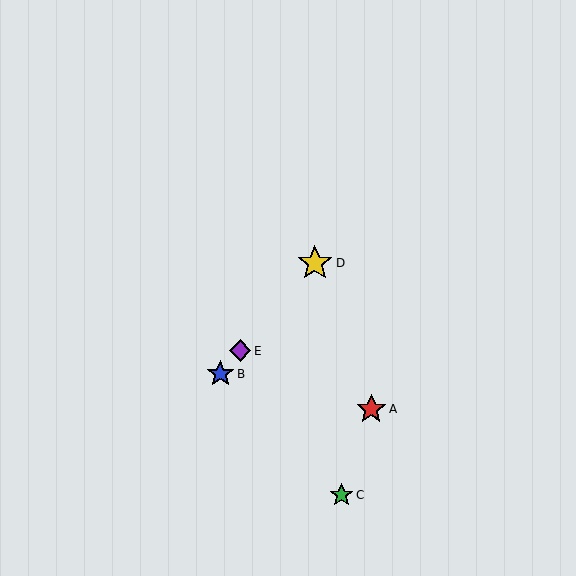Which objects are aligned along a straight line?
Objects B, D, E are aligned along a straight line.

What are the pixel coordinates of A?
Object A is at (371, 409).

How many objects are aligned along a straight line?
3 objects (B, D, E) are aligned along a straight line.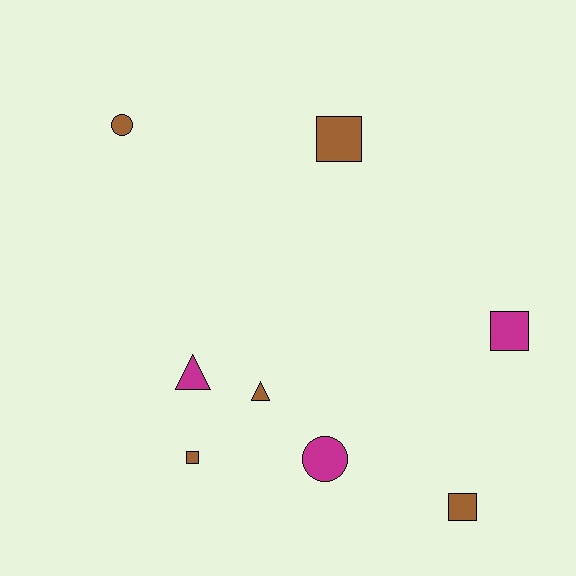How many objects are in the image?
There are 8 objects.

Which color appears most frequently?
Brown, with 5 objects.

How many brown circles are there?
There is 1 brown circle.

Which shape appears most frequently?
Square, with 4 objects.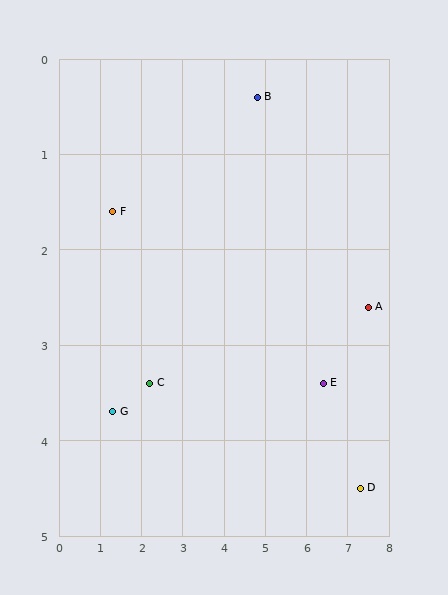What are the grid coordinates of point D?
Point D is at approximately (7.3, 4.5).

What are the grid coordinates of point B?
Point B is at approximately (4.8, 0.4).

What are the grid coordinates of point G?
Point G is at approximately (1.3, 3.7).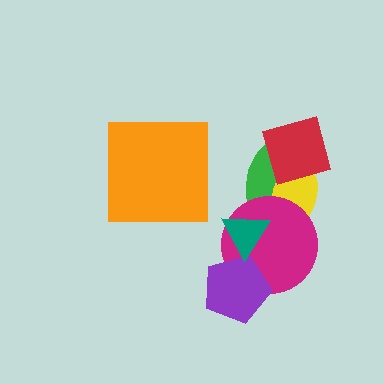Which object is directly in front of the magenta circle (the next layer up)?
The purple pentagon is directly in front of the magenta circle.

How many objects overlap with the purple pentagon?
2 objects overlap with the purple pentagon.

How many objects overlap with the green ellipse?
4 objects overlap with the green ellipse.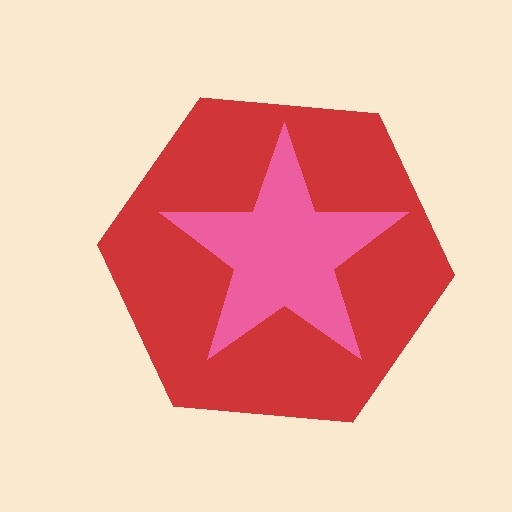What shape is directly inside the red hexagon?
The pink star.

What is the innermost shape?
The pink star.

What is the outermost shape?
The red hexagon.